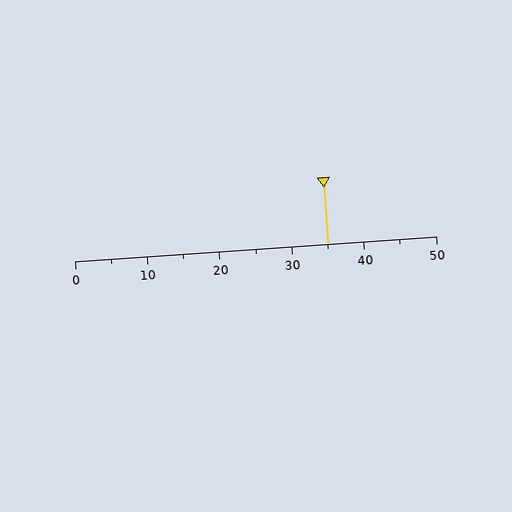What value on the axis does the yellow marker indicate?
The marker indicates approximately 35.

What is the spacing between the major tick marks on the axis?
The major ticks are spaced 10 apart.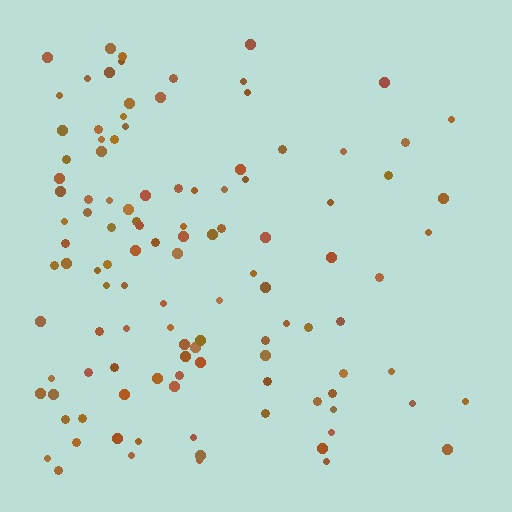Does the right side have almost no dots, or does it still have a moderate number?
Still a moderate number, just noticeably fewer than the left.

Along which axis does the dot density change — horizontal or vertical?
Horizontal.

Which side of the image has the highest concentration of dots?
The left.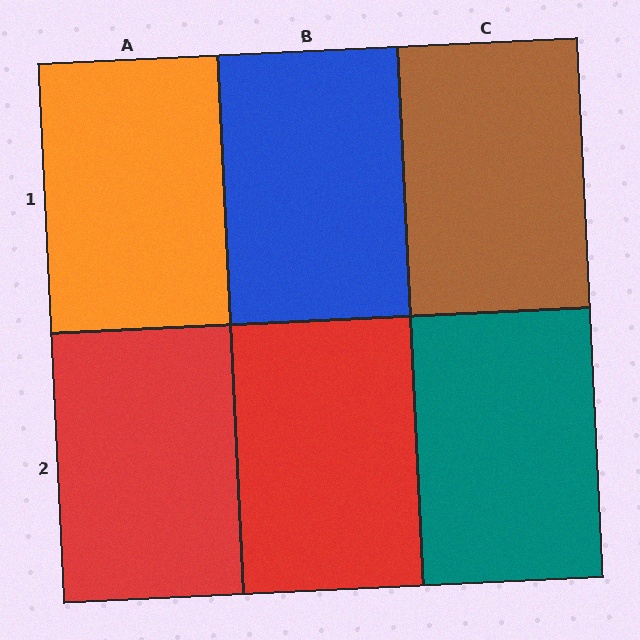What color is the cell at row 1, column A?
Orange.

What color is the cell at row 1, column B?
Blue.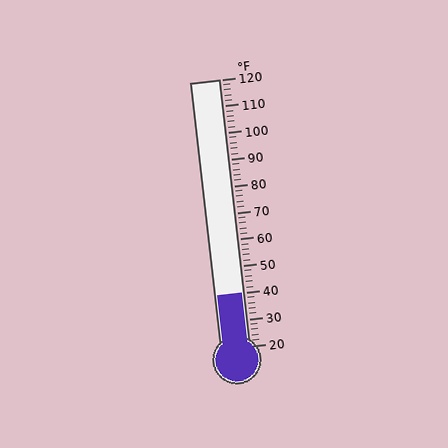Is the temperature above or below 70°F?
The temperature is below 70°F.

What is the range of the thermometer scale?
The thermometer scale ranges from 20°F to 120°F.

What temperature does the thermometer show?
The thermometer shows approximately 40°F.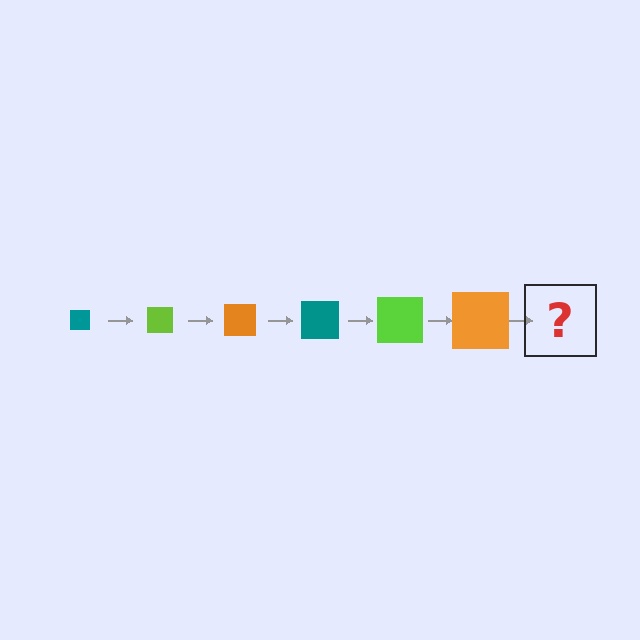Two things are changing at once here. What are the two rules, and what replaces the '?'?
The two rules are that the square grows larger each step and the color cycles through teal, lime, and orange. The '?' should be a teal square, larger than the previous one.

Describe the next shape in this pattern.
It should be a teal square, larger than the previous one.